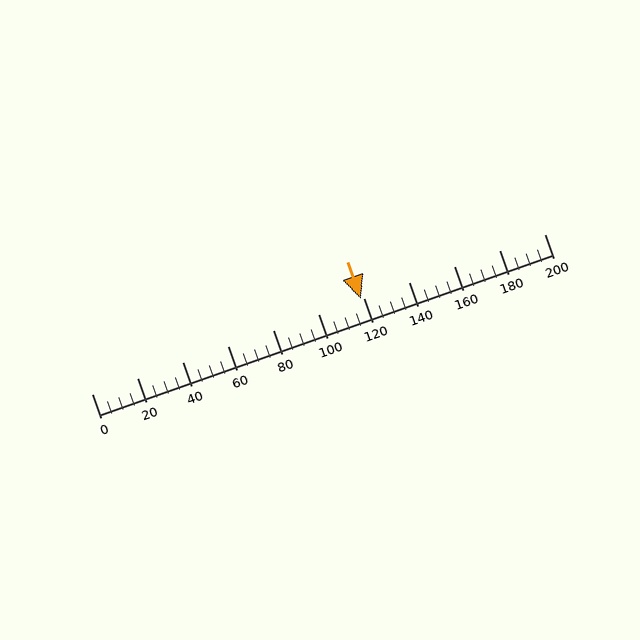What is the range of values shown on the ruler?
The ruler shows values from 0 to 200.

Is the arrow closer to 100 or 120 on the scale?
The arrow is closer to 120.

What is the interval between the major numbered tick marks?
The major tick marks are spaced 20 units apart.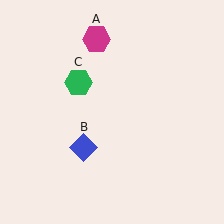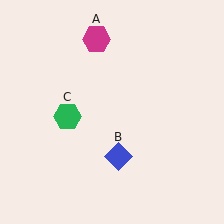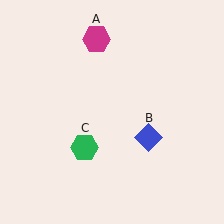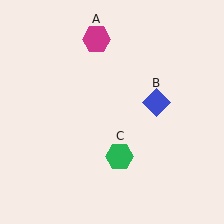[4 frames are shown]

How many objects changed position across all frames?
2 objects changed position: blue diamond (object B), green hexagon (object C).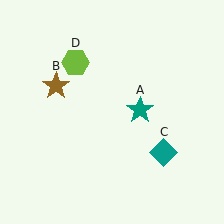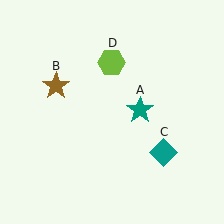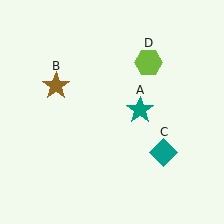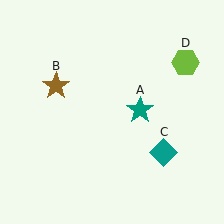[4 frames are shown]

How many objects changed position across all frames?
1 object changed position: lime hexagon (object D).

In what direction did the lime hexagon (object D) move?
The lime hexagon (object D) moved right.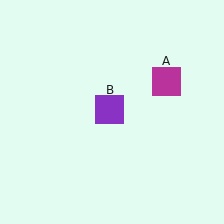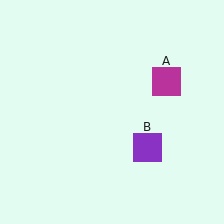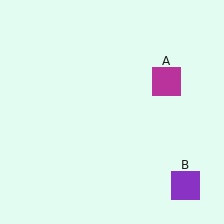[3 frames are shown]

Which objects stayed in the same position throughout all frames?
Magenta square (object A) remained stationary.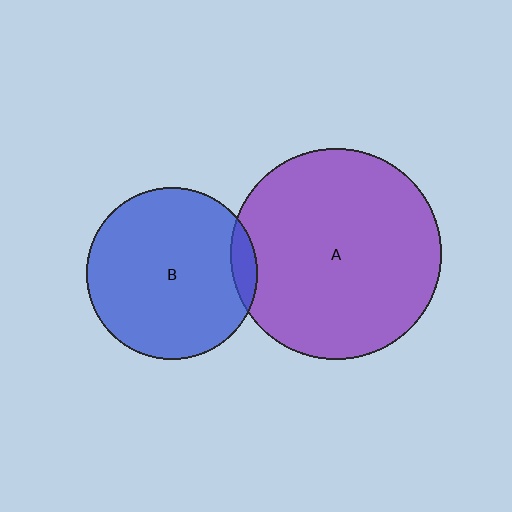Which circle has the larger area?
Circle A (purple).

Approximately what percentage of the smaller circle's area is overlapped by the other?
Approximately 5%.